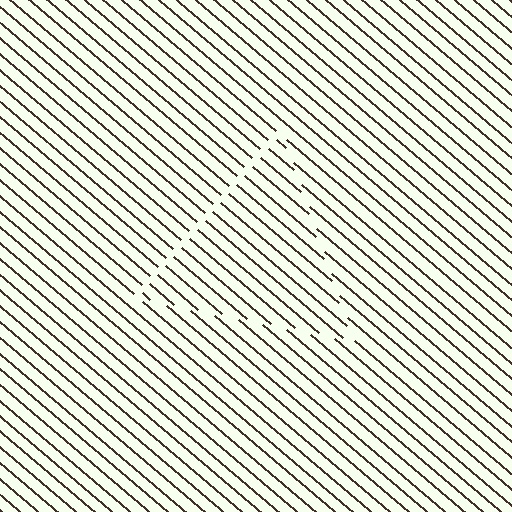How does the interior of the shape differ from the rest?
The interior of the shape contains the same grating, shifted by half a period — the contour is defined by the phase discontinuity where line-ends from the inner and outer gratings abut.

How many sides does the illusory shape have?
3 sides — the line-ends trace a triangle.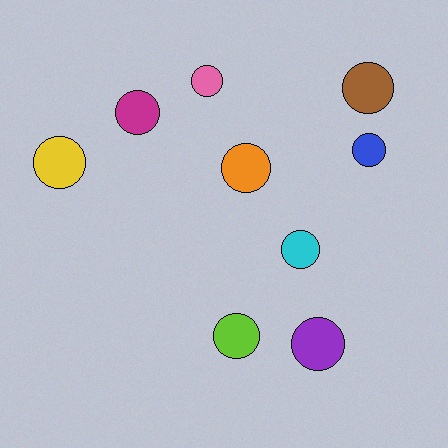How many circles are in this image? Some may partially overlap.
There are 9 circles.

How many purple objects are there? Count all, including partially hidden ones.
There is 1 purple object.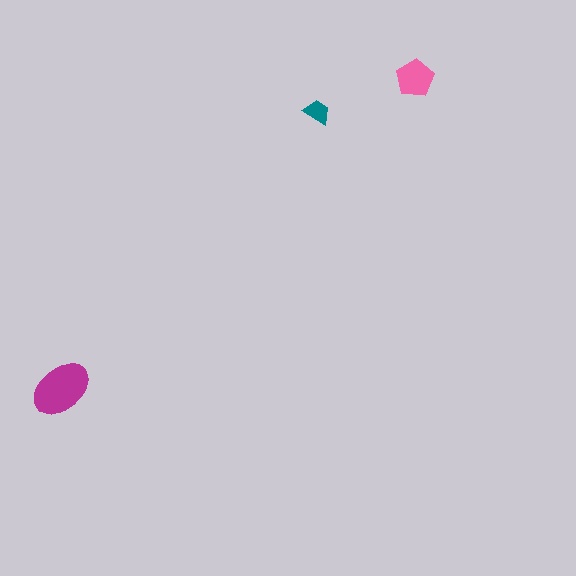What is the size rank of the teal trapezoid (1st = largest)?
3rd.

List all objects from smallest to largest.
The teal trapezoid, the pink pentagon, the magenta ellipse.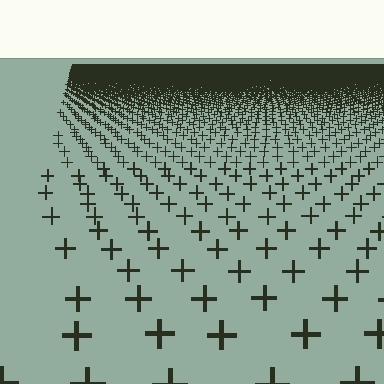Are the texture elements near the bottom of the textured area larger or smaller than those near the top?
Larger. Near the bottom, elements are closer to the viewer and appear at a bigger on-screen size.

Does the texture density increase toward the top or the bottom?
Density increases toward the top.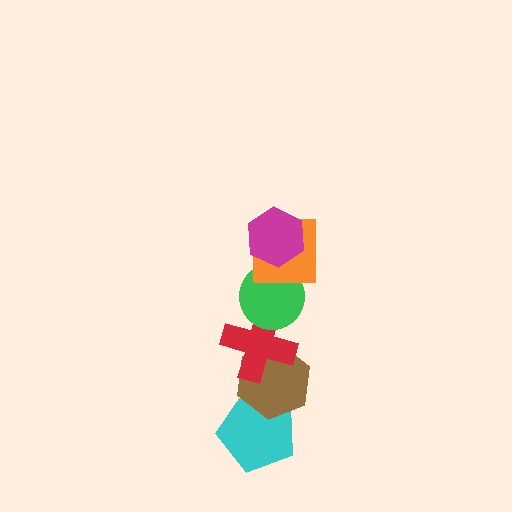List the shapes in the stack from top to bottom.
From top to bottom: the magenta hexagon, the orange square, the green circle, the red cross, the brown hexagon, the cyan pentagon.